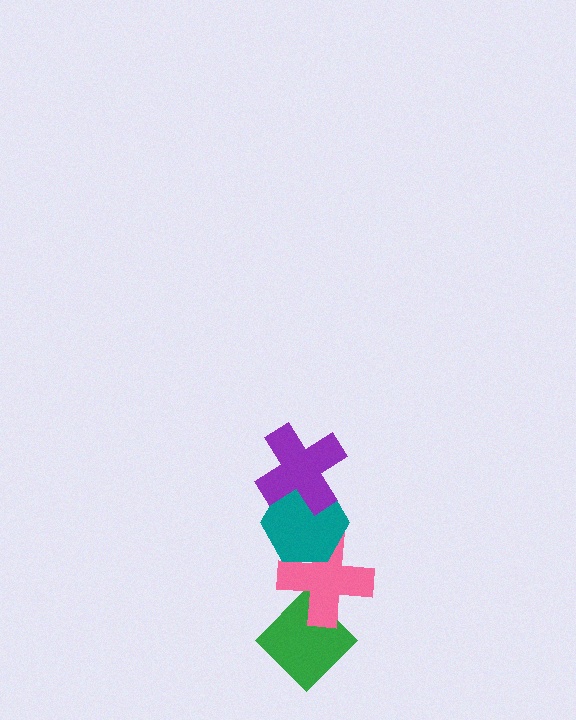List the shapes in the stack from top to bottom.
From top to bottom: the purple cross, the teal hexagon, the pink cross, the green diamond.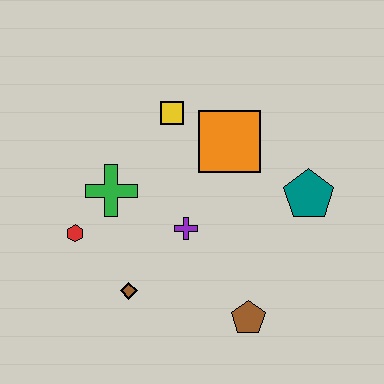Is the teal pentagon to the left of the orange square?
No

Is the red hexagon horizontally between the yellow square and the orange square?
No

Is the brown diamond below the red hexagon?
Yes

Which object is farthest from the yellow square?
The brown pentagon is farthest from the yellow square.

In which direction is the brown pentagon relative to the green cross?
The brown pentagon is to the right of the green cross.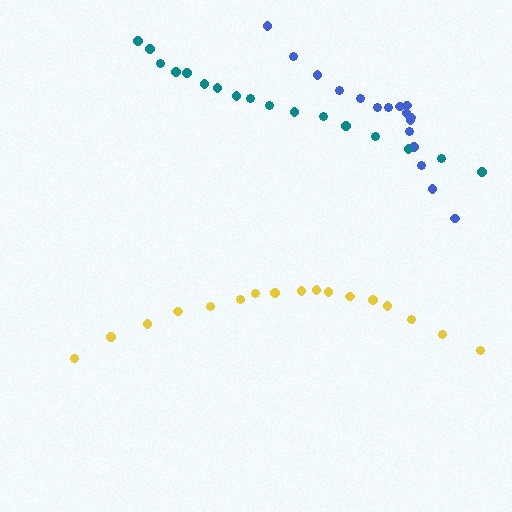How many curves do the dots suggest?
There are 3 distinct paths.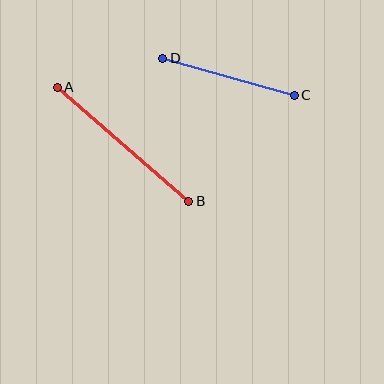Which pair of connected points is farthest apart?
Points A and B are farthest apart.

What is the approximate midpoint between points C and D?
The midpoint is at approximately (229, 77) pixels.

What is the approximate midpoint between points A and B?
The midpoint is at approximately (123, 144) pixels.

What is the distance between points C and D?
The distance is approximately 137 pixels.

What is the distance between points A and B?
The distance is approximately 174 pixels.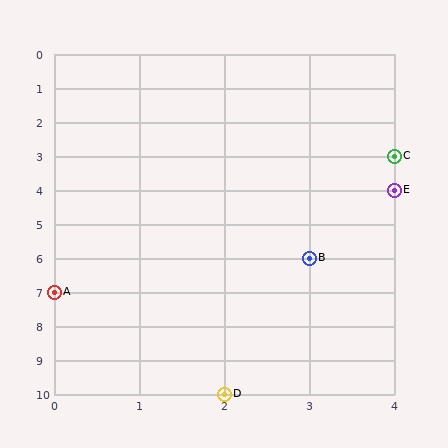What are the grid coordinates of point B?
Point B is at grid coordinates (3, 6).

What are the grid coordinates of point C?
Point C is at grid coordinates (4, 3).